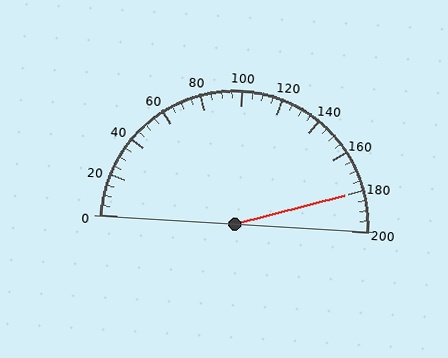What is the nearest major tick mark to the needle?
The nearest major tick mark is 180.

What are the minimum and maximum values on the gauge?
The gauge ranges from 0 to 200.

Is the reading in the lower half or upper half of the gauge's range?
The reading is in the upper half of the range (0 to 200).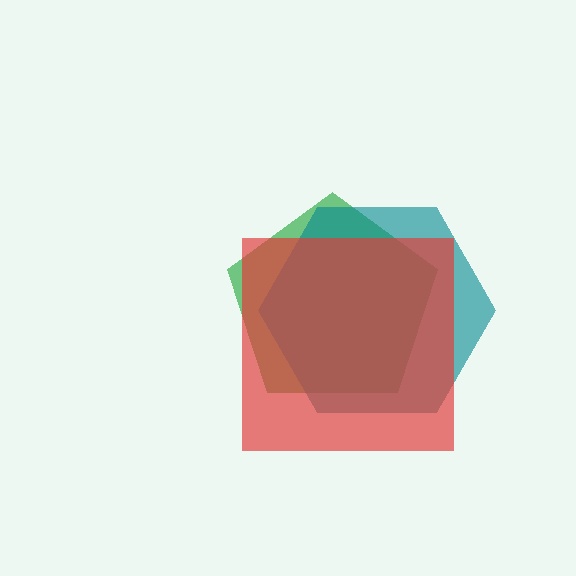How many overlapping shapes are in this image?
There are 3 overlapping shapes in the image.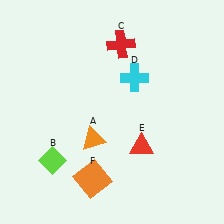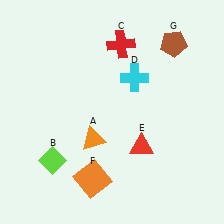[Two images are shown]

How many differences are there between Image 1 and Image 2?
There is 1 difference between the two images.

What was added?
A brown pentagon (G) was added in Image 2.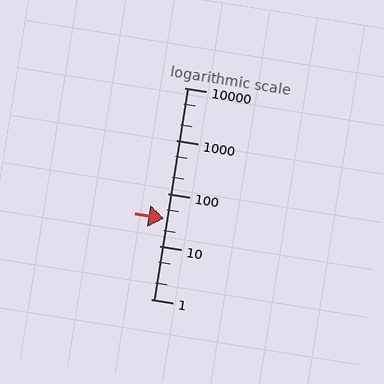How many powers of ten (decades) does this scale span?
The scale spans 4 decades, from 1 to 10000.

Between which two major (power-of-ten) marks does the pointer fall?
The pointer is between 10 and 100.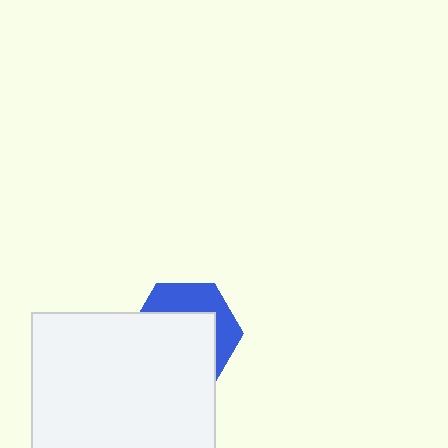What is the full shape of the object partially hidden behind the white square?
The partially hidden object is a blue hexagon.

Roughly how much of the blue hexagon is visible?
A small part of it is visible (roughly 37%).